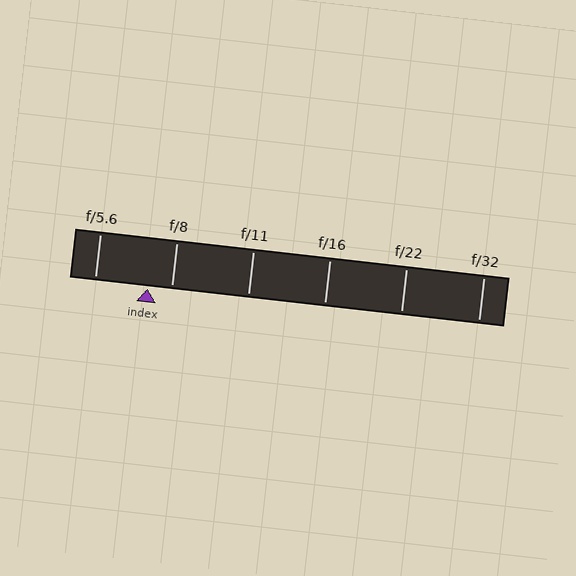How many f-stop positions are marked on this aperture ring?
There are 6 f-stop positions marked.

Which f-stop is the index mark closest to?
The index mark is closest to f/8.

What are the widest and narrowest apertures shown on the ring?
The widest aperture shown is f/5.6 and the narrowest is f/32.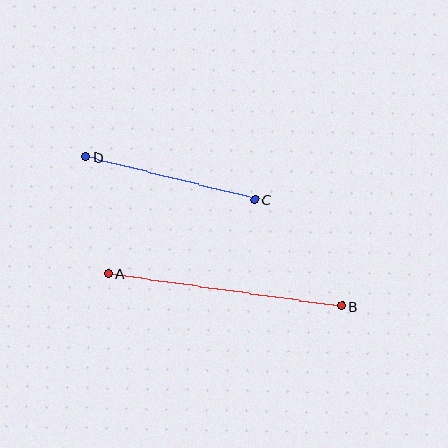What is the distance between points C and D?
The distance is approximately 174 pixels.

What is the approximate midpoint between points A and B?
The midpoint is at approximately (225, 290) pixels.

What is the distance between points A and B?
The distance is approximately 236 pixels.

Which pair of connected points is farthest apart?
Points A and B are farthest apart.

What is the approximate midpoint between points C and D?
The midpoint is at approximately (170, 178) pixels.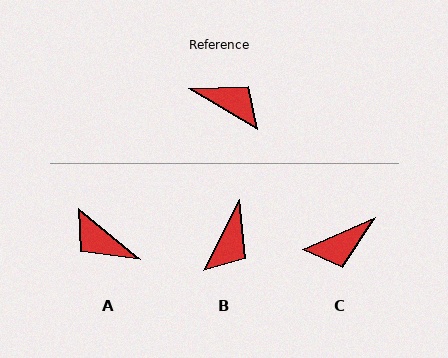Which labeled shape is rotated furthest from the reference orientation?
A, about 171 degrees away.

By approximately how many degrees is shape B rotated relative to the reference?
Approximately 86 degrees clockwise.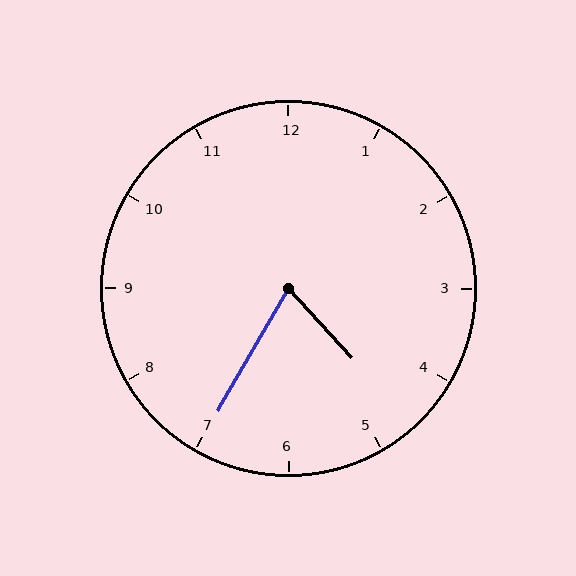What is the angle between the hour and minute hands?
Approximately 72 degrees.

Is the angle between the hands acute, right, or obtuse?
It is acute.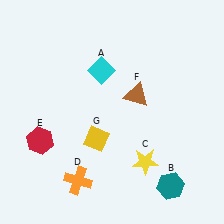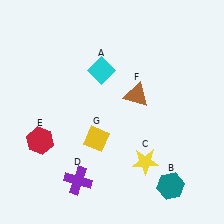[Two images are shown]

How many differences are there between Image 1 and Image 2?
There is 1 difference between the two images.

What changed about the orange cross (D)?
In Image 1, D is orange. In Image 2, it changed to purple.